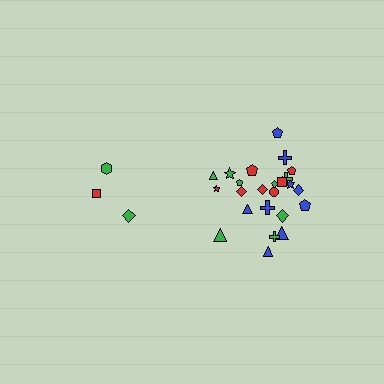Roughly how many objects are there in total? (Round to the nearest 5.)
Roughly 30 objects in total.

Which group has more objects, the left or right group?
The right group.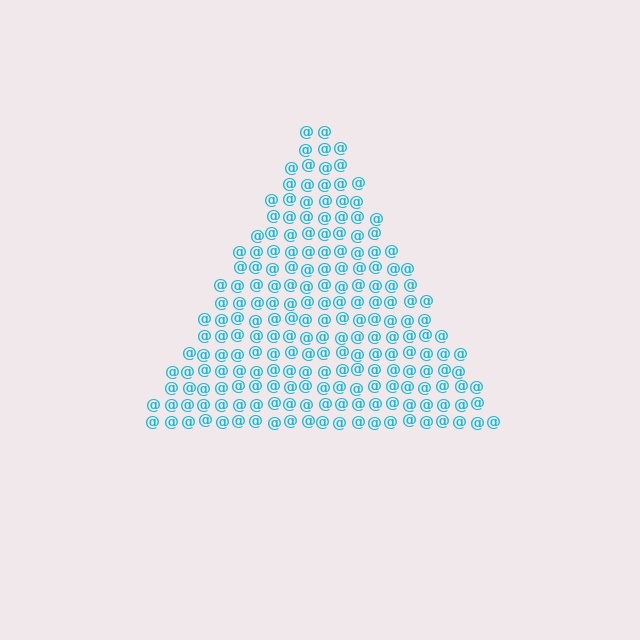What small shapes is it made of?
It is made of small at signs.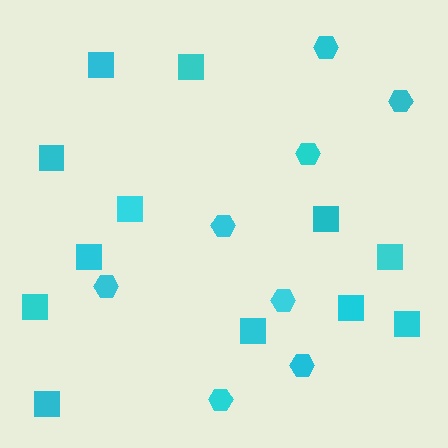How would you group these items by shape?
There are 2 groups: one group of squares (12) and one group of hexagons (8).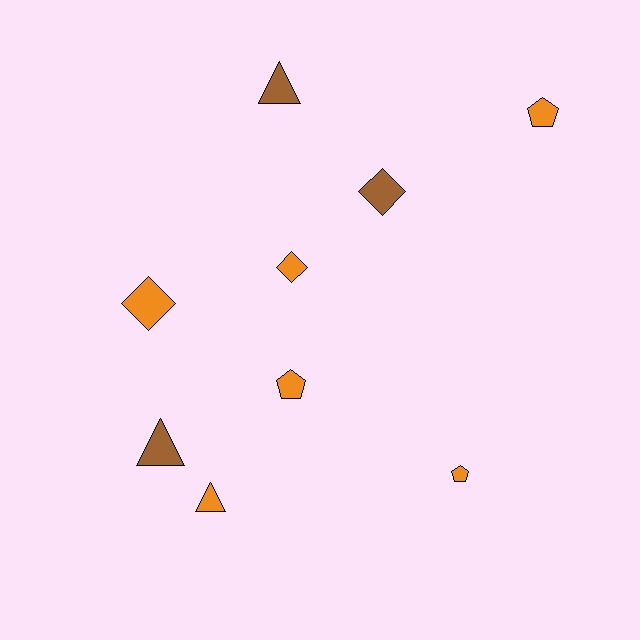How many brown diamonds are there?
There is 1 brown diamond.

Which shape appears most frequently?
Pentagon, with 3 objects.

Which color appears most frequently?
Orange, with 6 objects.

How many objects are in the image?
There are 9 objects.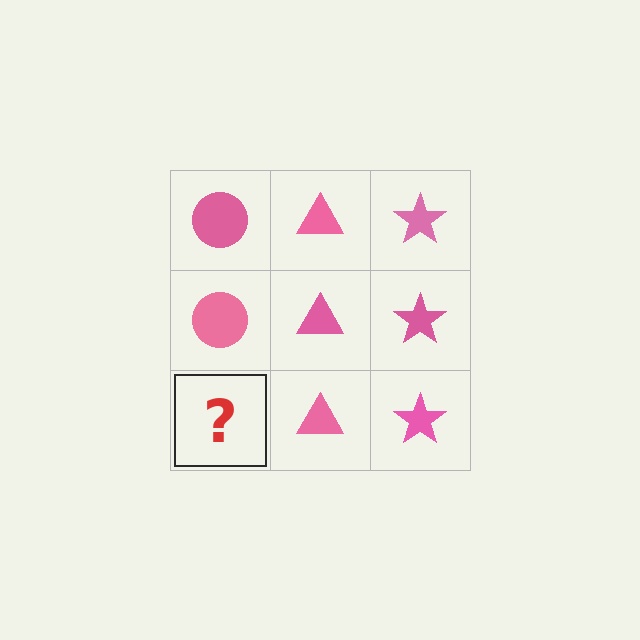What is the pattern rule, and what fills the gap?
The rule is that each column has a consistent shape. The gap should be filled with a pink circle.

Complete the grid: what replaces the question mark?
The question mark should be replaced with a pink circle.